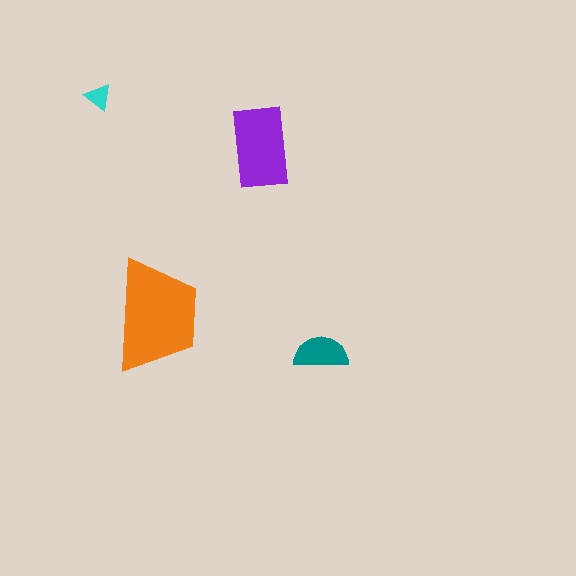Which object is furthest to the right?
The teal semicircle is rightmost.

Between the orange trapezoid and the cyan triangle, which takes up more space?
The orange trapezoid.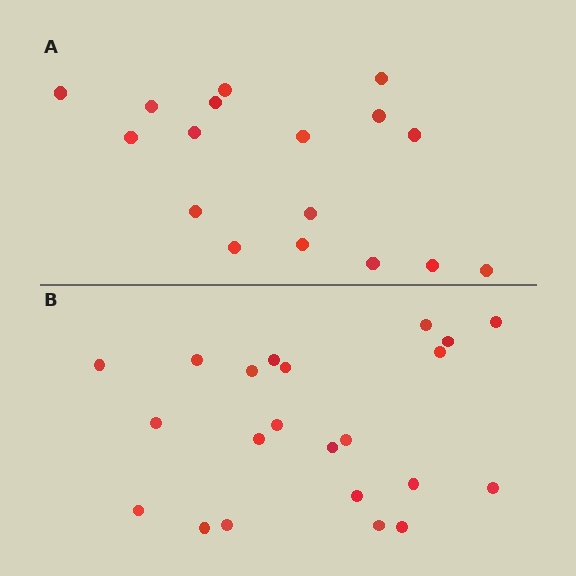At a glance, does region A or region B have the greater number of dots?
Region B (the bottom region) has more dots.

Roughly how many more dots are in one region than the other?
Region B has about 5 more dots than region A.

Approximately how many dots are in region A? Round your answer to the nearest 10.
About 20 dots. (The exact count is 17, which rounds to 20.)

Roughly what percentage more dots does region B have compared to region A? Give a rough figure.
About 30% more.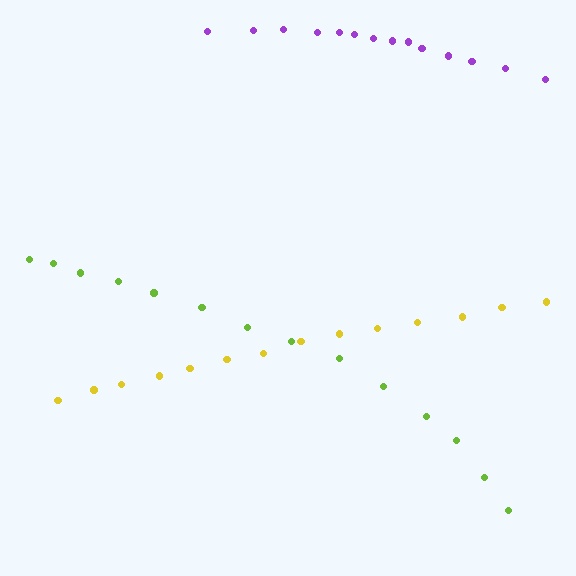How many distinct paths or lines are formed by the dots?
There are 3 distinct paths.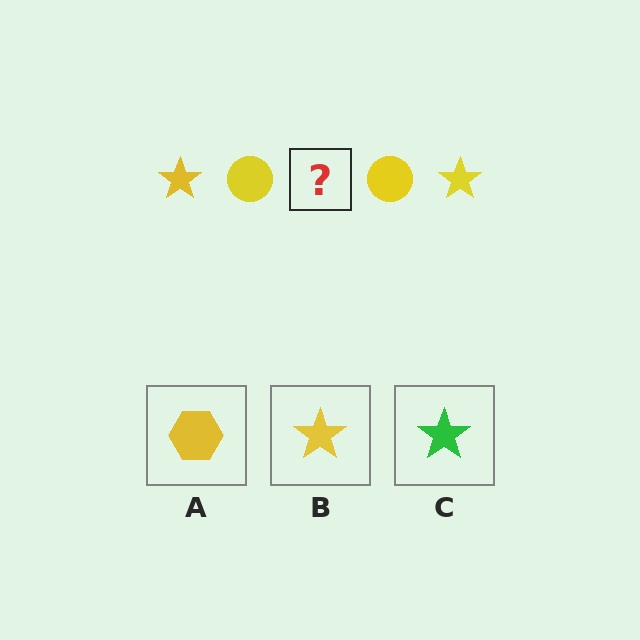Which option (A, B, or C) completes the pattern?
B.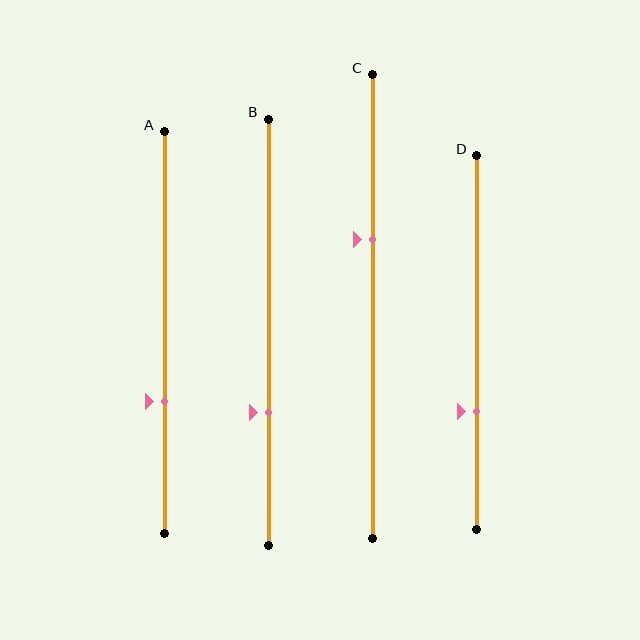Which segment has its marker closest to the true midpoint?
Segment C has its marker closest to the true midpoint.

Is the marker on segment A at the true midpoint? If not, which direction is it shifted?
No, the marker on segment A is shifted downward by about 17% of the segment length.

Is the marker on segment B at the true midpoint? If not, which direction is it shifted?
No, the marker on segment B is shifted downward by about 19% of the segment length.